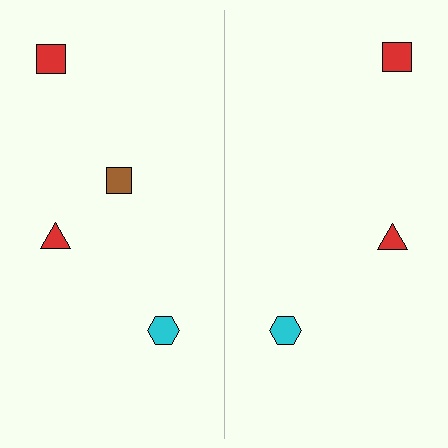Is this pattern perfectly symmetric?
No, the pattern is not perfectly symmetric. A brown square is missing from the right side.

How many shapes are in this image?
There are 7 shapes in this image.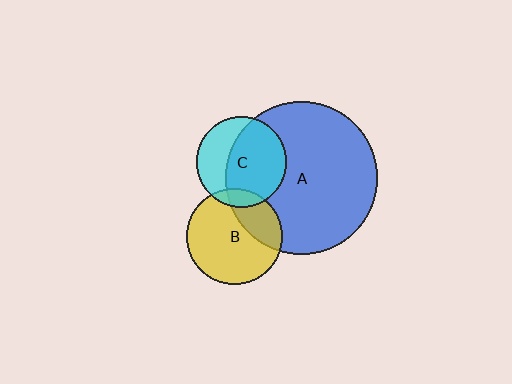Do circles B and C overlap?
Yes.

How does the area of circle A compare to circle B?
Approximately 2.5 times.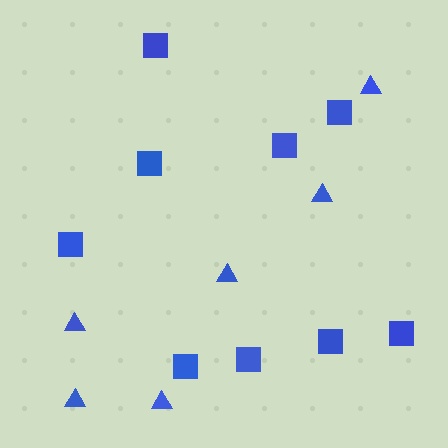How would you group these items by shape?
There are 2 groups: one group of triangles (6) and one group of squares (9).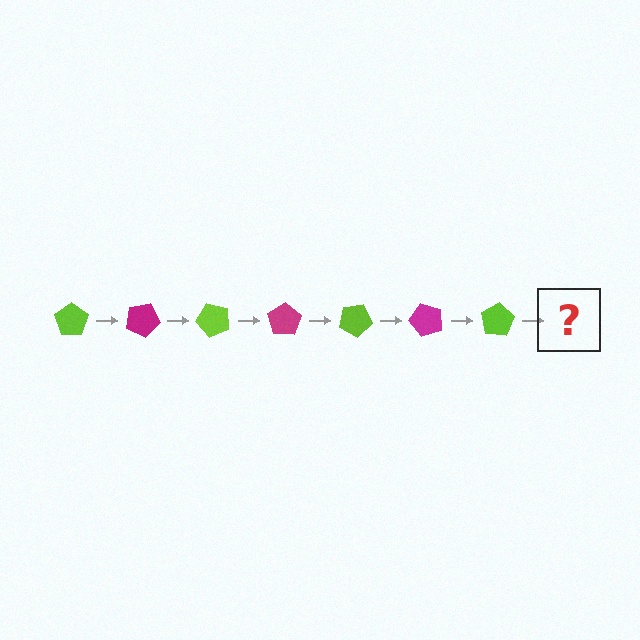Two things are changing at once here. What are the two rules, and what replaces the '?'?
The two rules are that it rotates 25 degrees each step and the color cycles through lime and magenta. The '?' should be a magenta pentagon, rotated 175 degrees from the start.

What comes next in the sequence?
The next element should be a magenta pentagon, rotated 175 degrees from the start.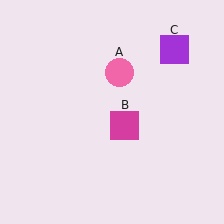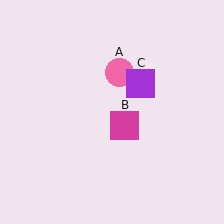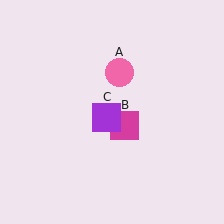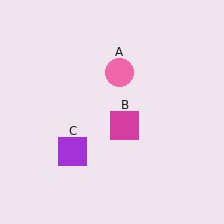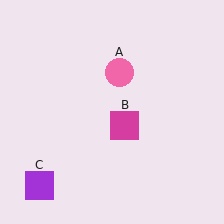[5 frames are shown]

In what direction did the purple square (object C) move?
The purple square (object C) moved down and to the left.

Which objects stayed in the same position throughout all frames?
Pink circle (object A) and magenta square (object B) remained stationary.